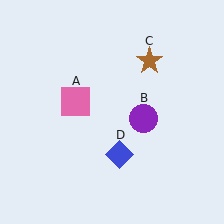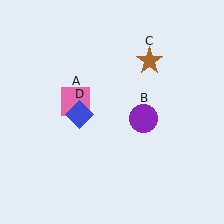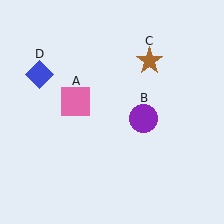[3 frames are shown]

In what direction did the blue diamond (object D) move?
The blue diamond (object D) moved up and to the left.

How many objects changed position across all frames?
1 object changed position: blue diamond (object D).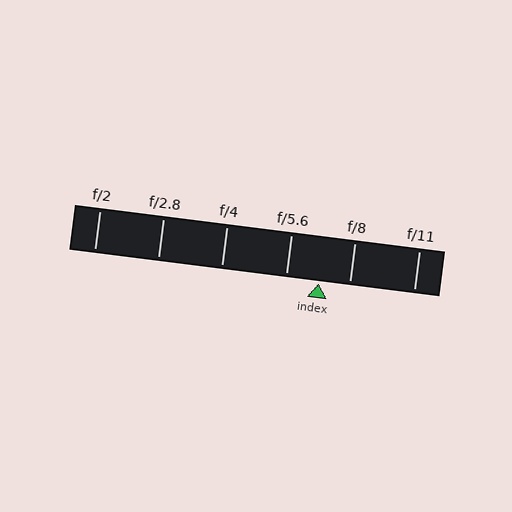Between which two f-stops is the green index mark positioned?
The index mark is between f/5.6 and f/8.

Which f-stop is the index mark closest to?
The index mark is closest to f/8.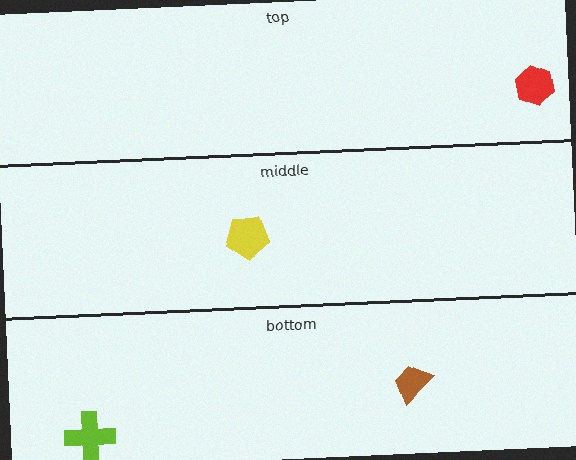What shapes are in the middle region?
The yellow pentagon.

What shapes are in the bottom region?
The brown trapezoid, the lime cross.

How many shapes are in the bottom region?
2.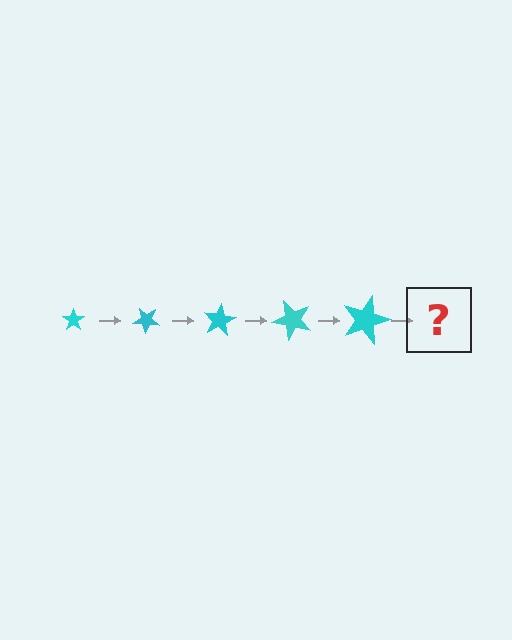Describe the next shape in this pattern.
It should be a star, larger than the previous one and rotated 200 degrees from the start.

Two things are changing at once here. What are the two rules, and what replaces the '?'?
The two rules are that the star grows larger each step and it rotates 40 degrees each step. The '?' should be a star, larger than the previous one and rotated 200 degrees from the start.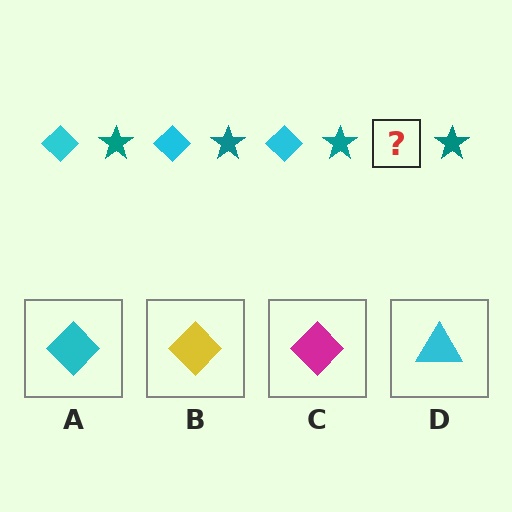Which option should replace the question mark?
Option A.